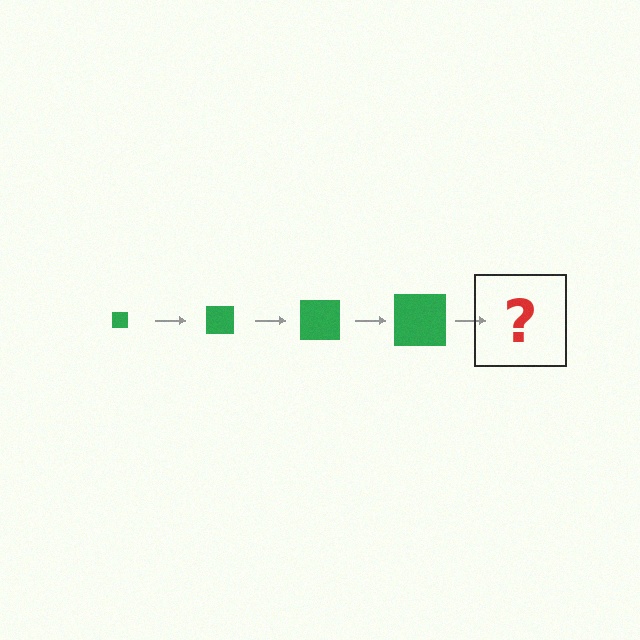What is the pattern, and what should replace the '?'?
The pattern is that the square gets progressively larger each step. The '?' should be a green square, larger than the previous one.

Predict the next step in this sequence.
The next step is a green square, larger than the previous one.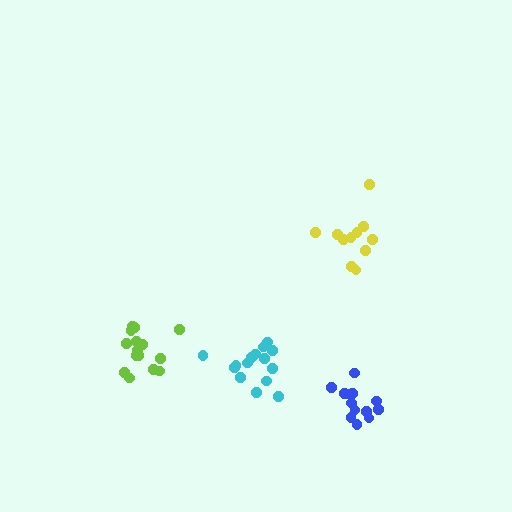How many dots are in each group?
Group 1: 15 dots, Group 2: 13 dots, Group 3: 11 dots, Group 4: 15 dots (54 total).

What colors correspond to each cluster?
The clusters are colored: lime, blue, yellow, cyan.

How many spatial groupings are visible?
There are 4 spatial groupings.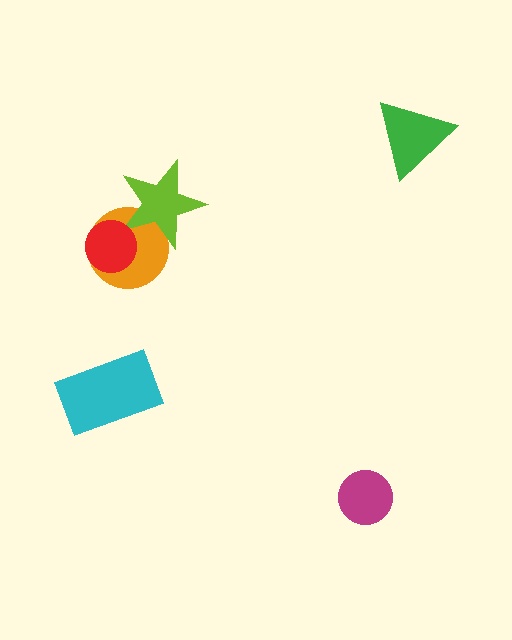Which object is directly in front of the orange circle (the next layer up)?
The lime star is directly in front of the orange circle.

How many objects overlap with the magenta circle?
0 objects overlap with the magenta circle.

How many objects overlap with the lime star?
1 object overlaps with the lime star.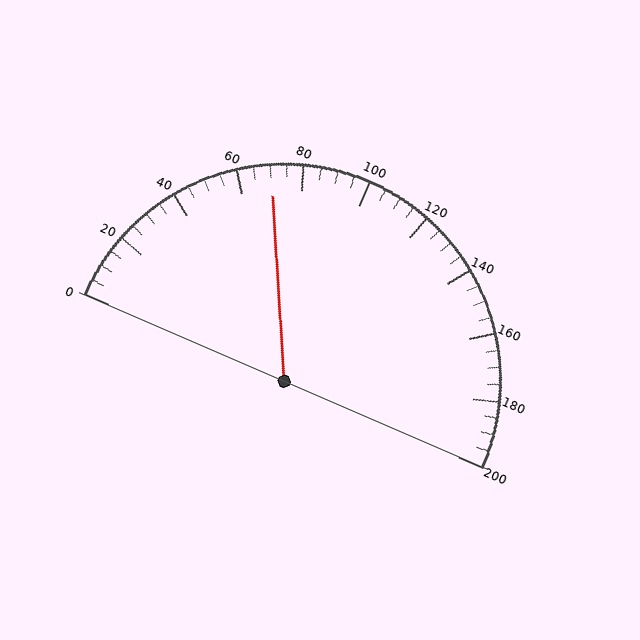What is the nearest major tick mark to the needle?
The nearest major tick mark is 80.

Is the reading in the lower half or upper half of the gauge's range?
The reading is in the lower half of the range (0 to 200).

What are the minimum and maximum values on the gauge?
The gauge ranges from 0 to 200.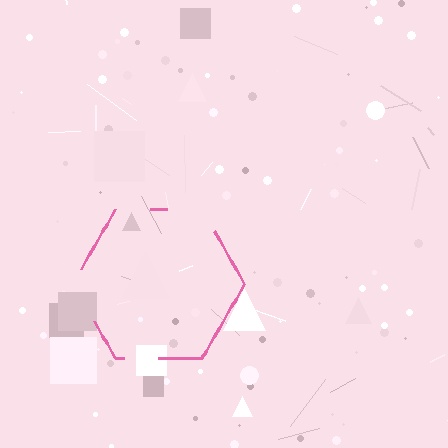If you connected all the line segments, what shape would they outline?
They would outline a hexagon.